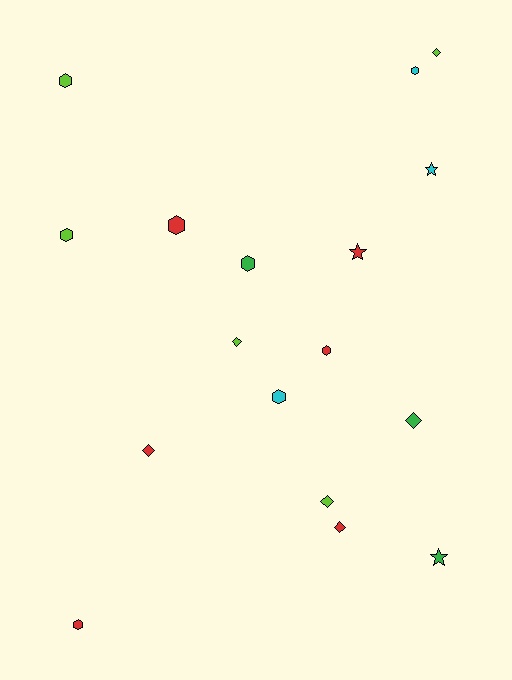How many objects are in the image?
There are 17 objects.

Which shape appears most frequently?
Hexagon, with 8 objects.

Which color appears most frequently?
Red, with 6 objects.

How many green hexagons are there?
There is 1 green hexagon.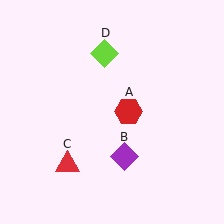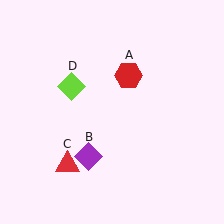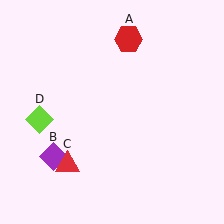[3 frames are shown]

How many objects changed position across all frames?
3 objects changed position: red hexagon (object A), purple diamond (object B), lime diamond (object D).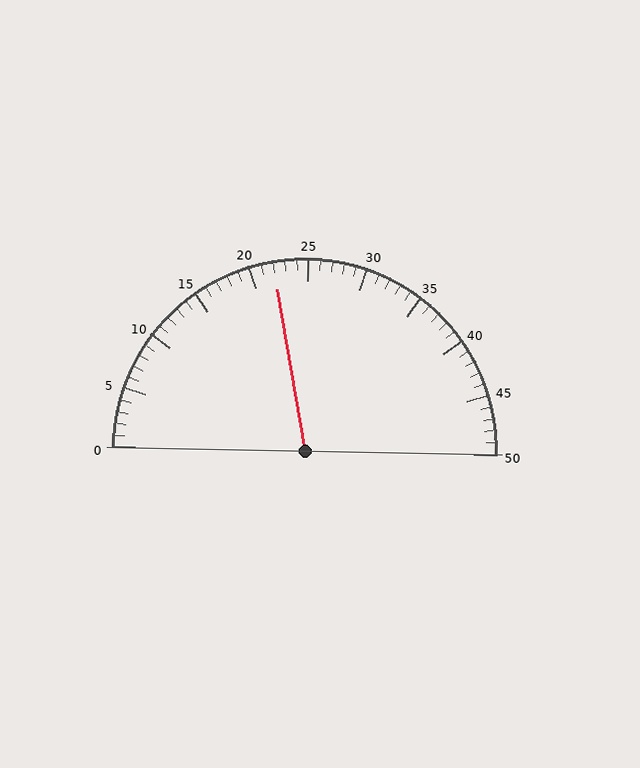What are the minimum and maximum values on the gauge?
The gauge ranges from 0 to 50.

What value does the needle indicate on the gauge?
The needle indicates approximately 22.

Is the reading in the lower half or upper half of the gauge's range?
The reading is in the lower half of the range (0 to 50).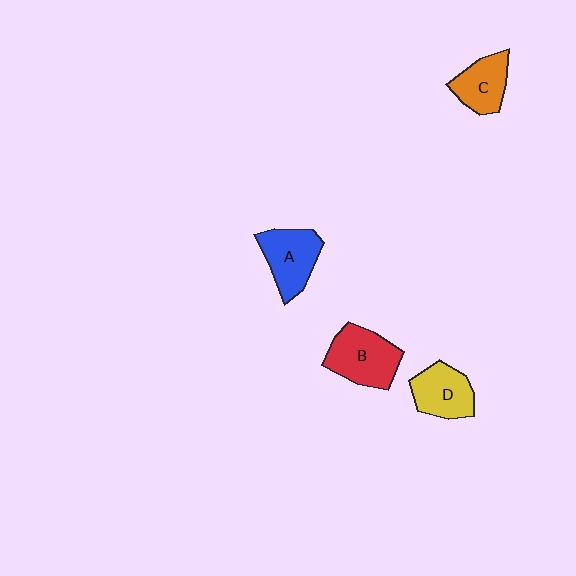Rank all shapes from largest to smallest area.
From largest to smallest: B (red), A (blue), D (yellow), C (orange).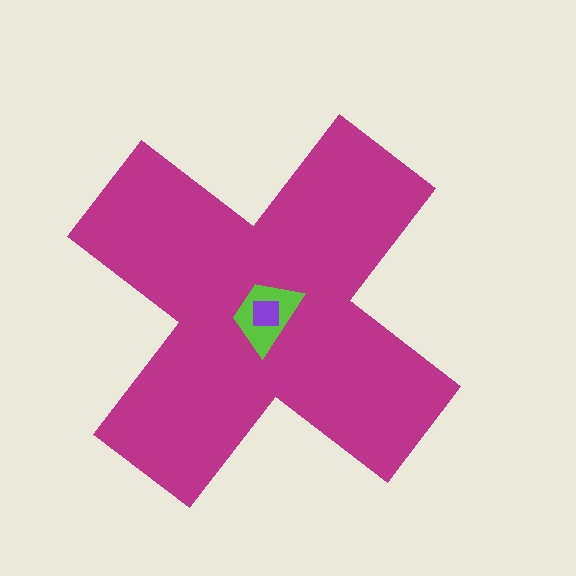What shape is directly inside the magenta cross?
The lime trapezoid.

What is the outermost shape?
The magenta cross.